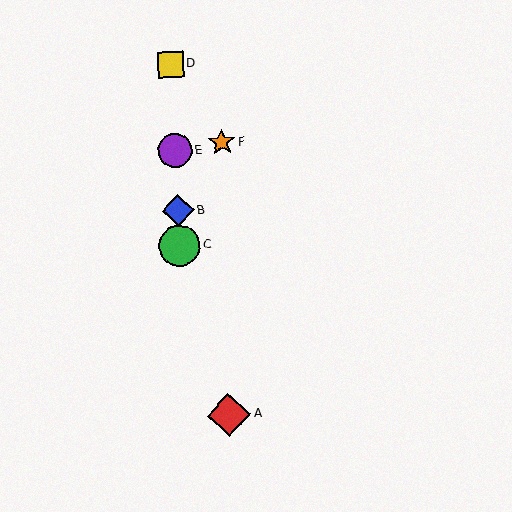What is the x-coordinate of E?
Object E is at x≈175.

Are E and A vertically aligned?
No, E is at x≈175 and A is at x≈229.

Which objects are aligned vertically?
Objects B, C, D, E are aligned vertically.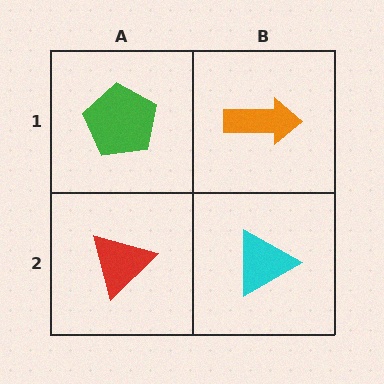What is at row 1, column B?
An orange arrow.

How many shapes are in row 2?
2 shapes.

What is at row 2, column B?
A cyan triangle.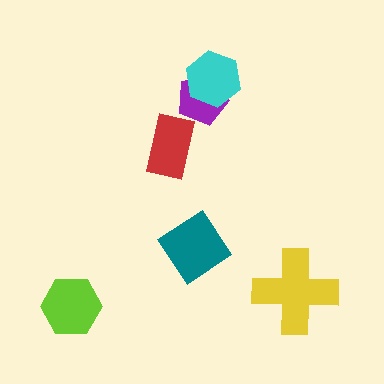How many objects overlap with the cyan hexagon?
1 object overlaps with the cyan hexagon.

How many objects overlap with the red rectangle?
0 objects overlap with the red rectangle.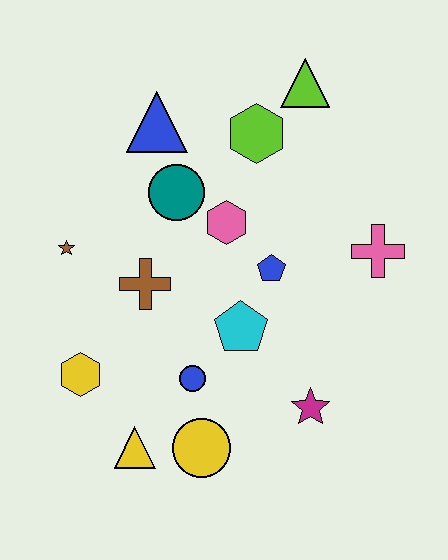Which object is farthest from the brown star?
The pink cross is farthest from the brown star.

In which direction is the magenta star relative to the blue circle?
The magenta star is to the right of the blue circle.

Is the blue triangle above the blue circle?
Yes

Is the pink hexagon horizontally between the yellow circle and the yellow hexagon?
No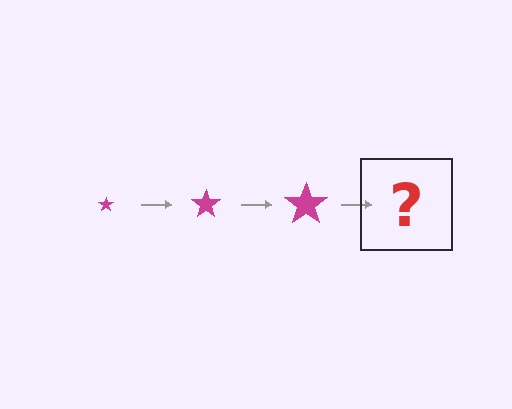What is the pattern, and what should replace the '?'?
The pattern is that the star gets progressively larger each step. The '?' should be a magenta star, larger than the previous one.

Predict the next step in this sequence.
The next step is a magenta star, larger than the previous one.